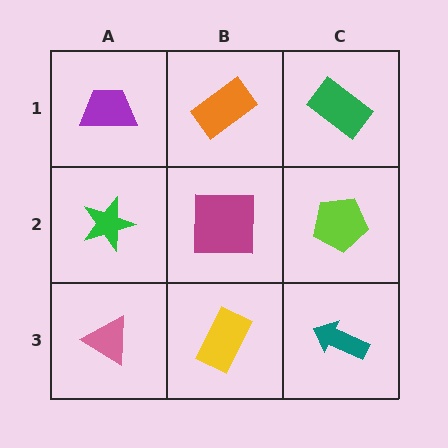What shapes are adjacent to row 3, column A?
A green star (row 2, column A), a yellow rectangle (row 3, column B).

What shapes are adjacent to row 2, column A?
A purple trapezoid (row 1, column A), a pink triangle (row 3, column A), a magenta square (row 2, column B).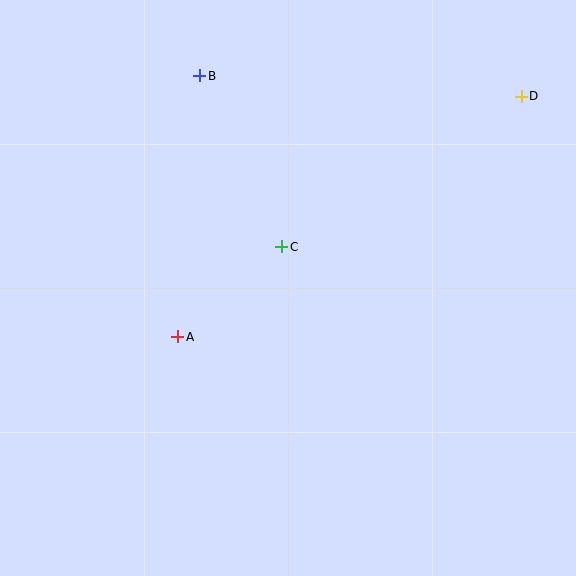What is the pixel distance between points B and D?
The distance between B and D is 322 pixels.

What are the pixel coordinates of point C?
Point C is at (282, 247).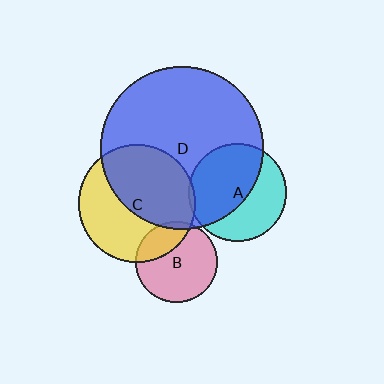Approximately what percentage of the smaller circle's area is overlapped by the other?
Approximately 5%.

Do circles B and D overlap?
Yes.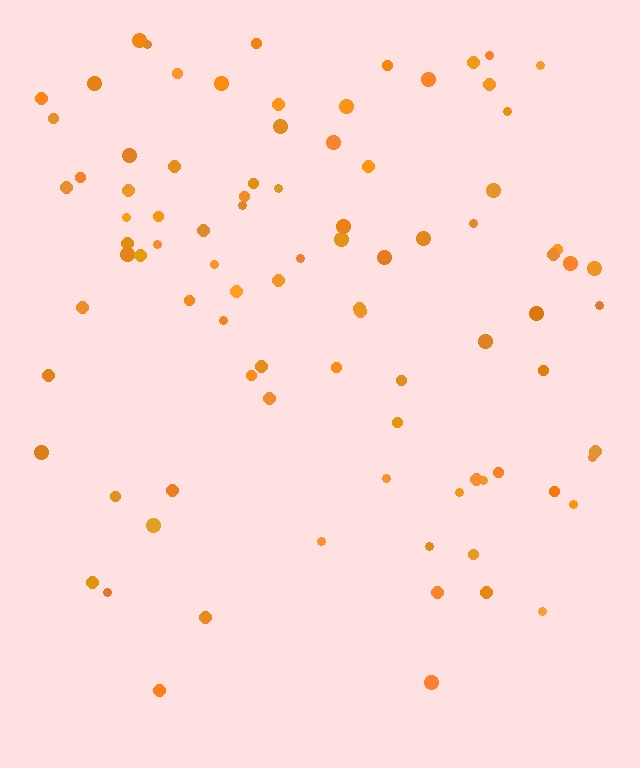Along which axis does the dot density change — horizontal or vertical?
Vertical.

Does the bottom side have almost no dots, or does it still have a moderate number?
Still a moderate number, just noticeably fewer than the top.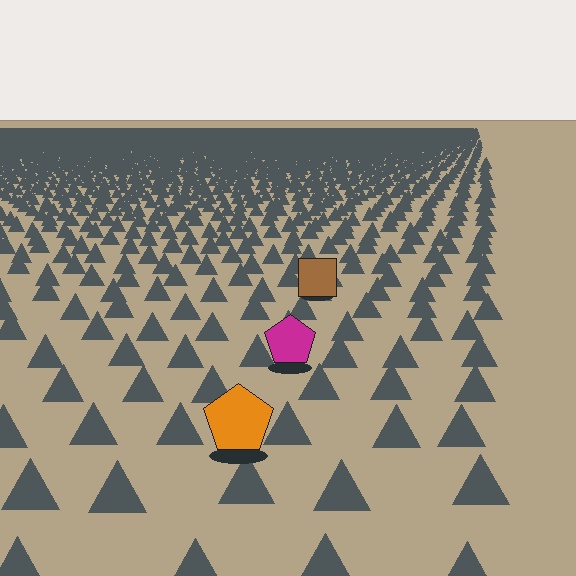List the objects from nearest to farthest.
From nearest to farthest: the orange pentagon, the magenta pentagon, the brown square.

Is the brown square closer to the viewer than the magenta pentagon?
No. The magenta pentagon is closer — you can tell from the texture gradient: the ground texture is coarser near it.